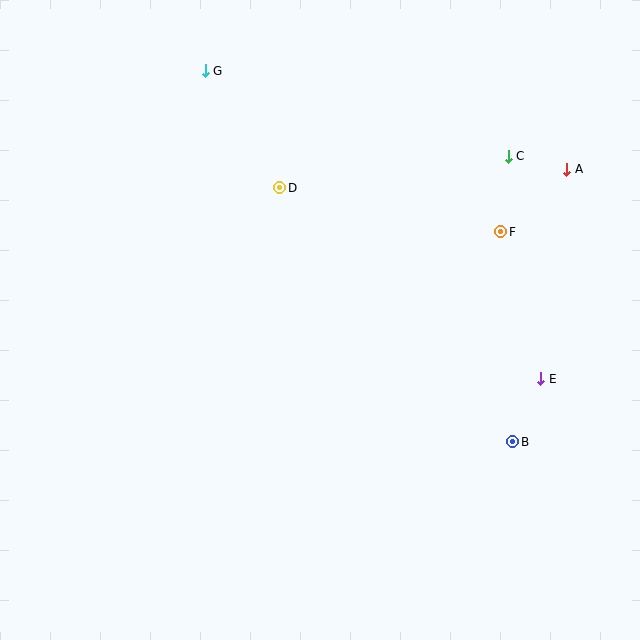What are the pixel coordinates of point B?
Point B is at (513, 442).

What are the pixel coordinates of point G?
Point G is at (205, 71).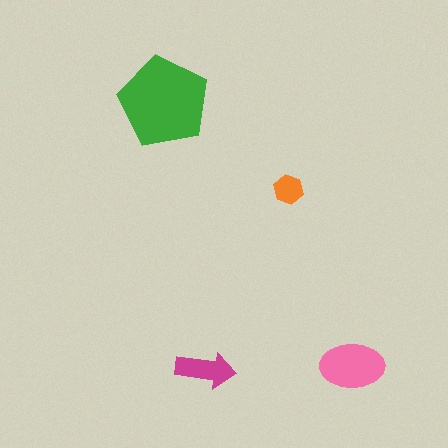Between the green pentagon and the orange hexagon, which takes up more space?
The green pentagon.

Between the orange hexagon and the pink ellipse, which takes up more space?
The pink ellipse.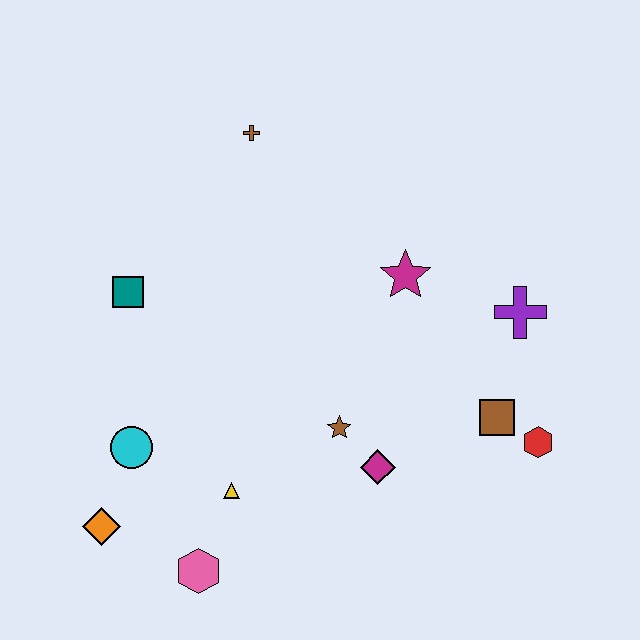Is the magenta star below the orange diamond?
No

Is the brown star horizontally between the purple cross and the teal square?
Yes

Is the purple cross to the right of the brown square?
Yes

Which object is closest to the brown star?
The magenta diamond is closest to the brown star.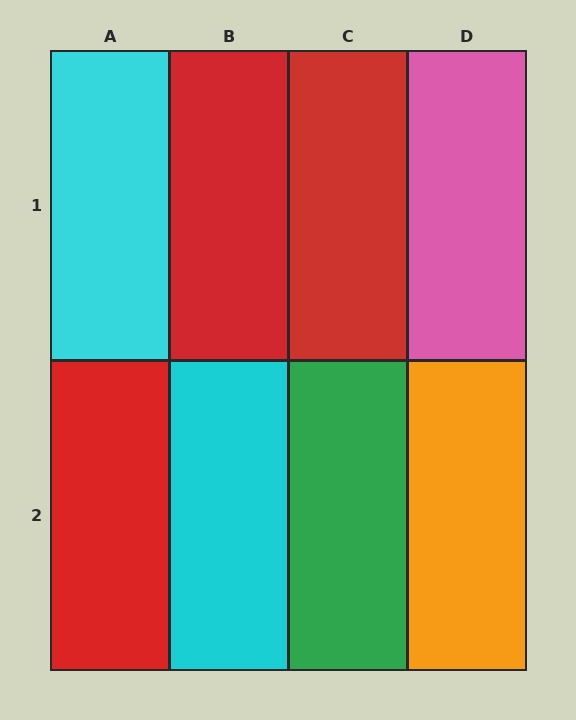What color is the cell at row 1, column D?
Pink.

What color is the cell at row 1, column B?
Red.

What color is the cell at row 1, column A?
Cyan.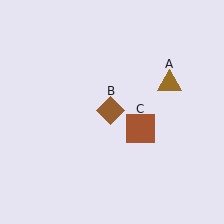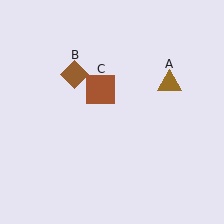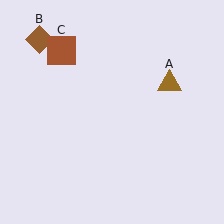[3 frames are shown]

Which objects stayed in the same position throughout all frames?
Brown triangle (object A) remained stationary.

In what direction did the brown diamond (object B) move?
The brown diamond (object B) moved up and to the left.